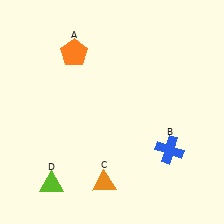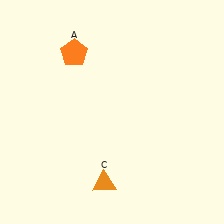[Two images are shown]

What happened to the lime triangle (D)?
The lime triangle (D) was removed in Image 2. It was in the bottom-left area of Image 1.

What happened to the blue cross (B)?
The blue cross (B) was removed in Image 2. It was in the bottom-right area of Image 1.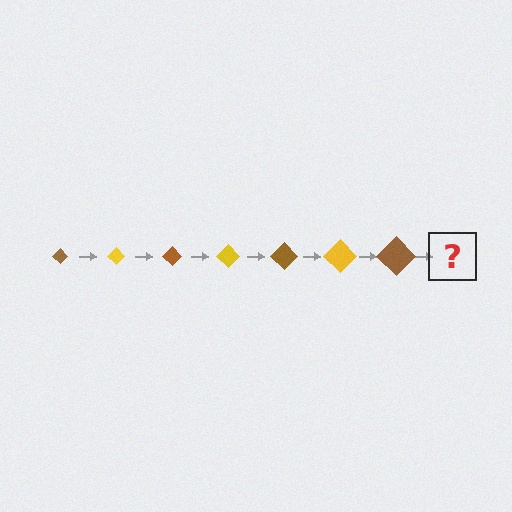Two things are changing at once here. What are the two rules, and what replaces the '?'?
The two rules are that the diamond grows larger each step and the color cycles through brown and yellow. The '?' should be a yellow diamond, larger than the previous one.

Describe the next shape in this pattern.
It should be a yellow diamond, larger than the previous one.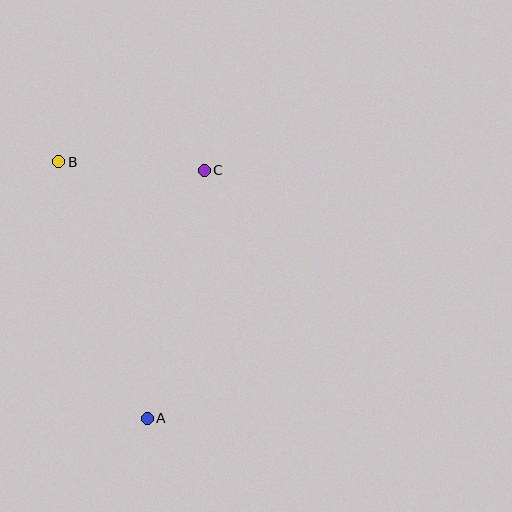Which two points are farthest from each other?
Points A and B are farthest from each other.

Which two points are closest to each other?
Points B and C are closest to each other.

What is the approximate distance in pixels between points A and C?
The distance between A and C is approximately 255 pixels.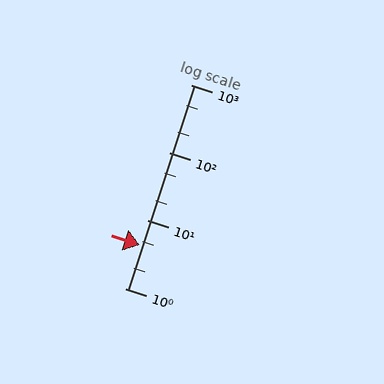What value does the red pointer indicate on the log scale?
The pointer indicates approximately 4.3.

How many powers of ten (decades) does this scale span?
The scale spans 3 decades, from 1 to 1000.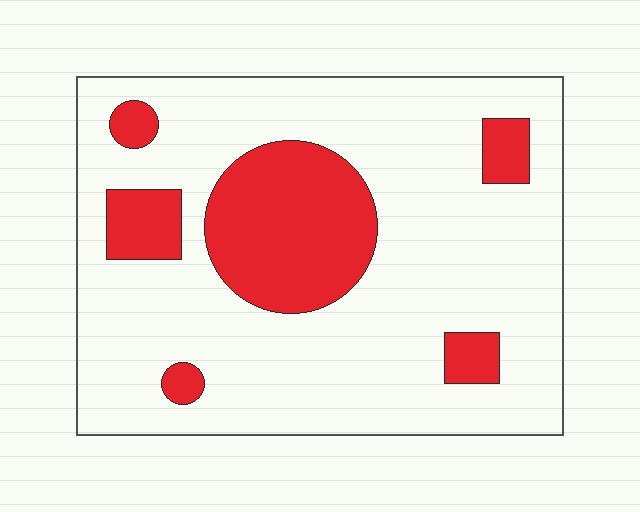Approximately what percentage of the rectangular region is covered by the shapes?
Approximately 20%.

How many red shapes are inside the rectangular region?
6.